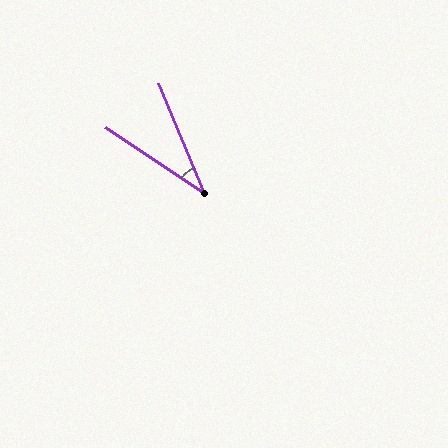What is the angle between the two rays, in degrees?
Approximately 34 degrees.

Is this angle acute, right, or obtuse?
It is acute.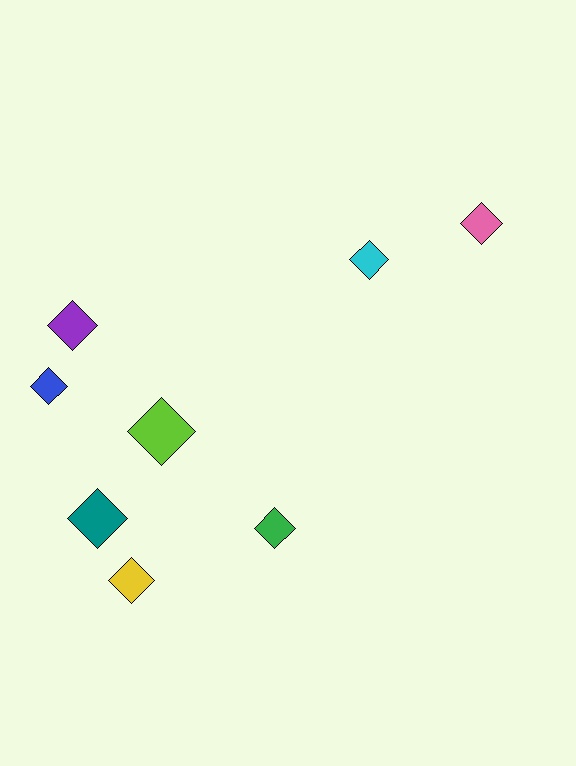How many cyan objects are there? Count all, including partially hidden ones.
There is 1 cyan object.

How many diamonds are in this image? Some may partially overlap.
There are 8 diamonds.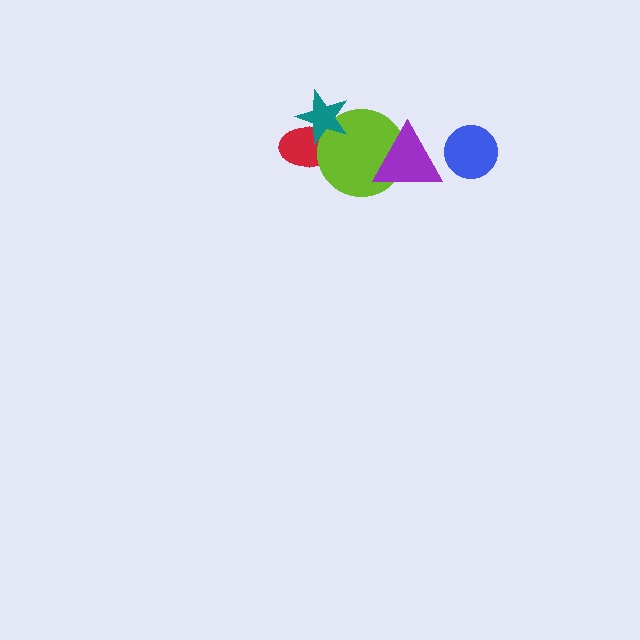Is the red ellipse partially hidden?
Yes, it is partially covered by another shape.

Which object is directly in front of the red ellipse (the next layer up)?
The lime circle is directly in front of the red ellipse.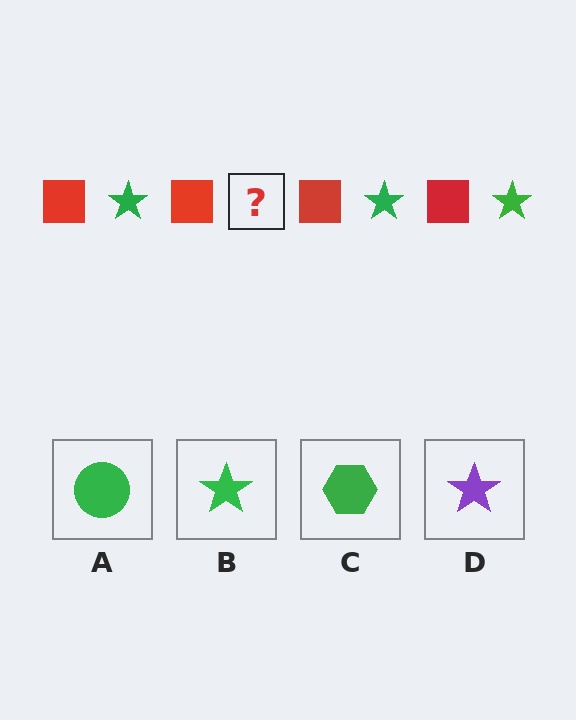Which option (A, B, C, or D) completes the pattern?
B.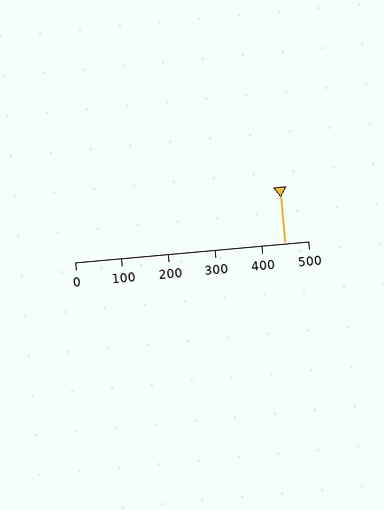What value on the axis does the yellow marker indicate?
The marker indicates approximately 450.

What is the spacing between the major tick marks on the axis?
The major ticks are spaced 100 apart.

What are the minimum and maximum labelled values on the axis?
The axis runs from 0 to 500.